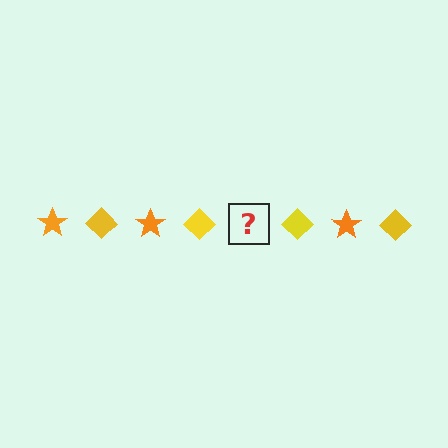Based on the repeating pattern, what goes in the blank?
The blank should be an orange star.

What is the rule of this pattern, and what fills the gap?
The rule is that the pattern alternates between orange star and yellow diamond. The gap should be filled with an orange star.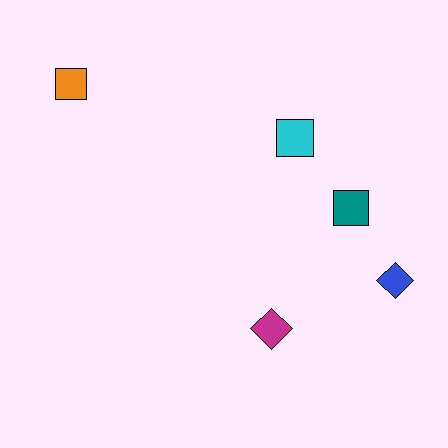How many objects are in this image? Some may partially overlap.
There are 5 objects.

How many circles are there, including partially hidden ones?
There are no circles.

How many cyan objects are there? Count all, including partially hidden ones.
There is 1 cyan object.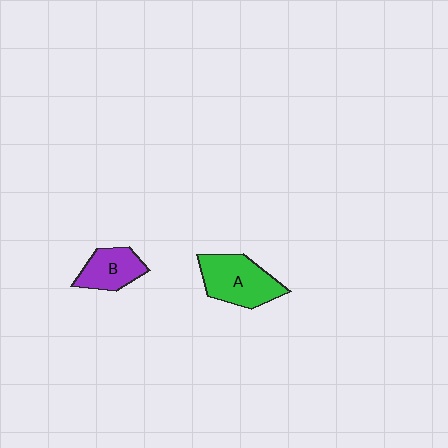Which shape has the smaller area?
Shape B (purple).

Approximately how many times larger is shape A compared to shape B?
Approximately 1.5 times.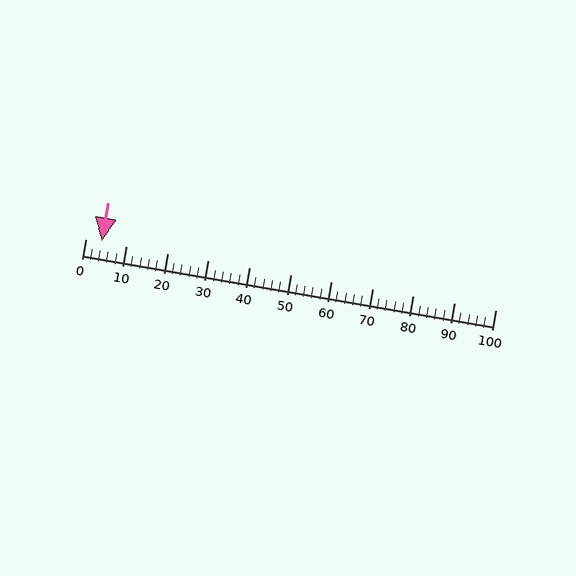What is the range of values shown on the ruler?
The ruler shows values from 0 to 100.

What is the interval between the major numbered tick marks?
The major tick marks are spaced 10 units apart.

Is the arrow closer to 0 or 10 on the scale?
The arrow is closer to 0.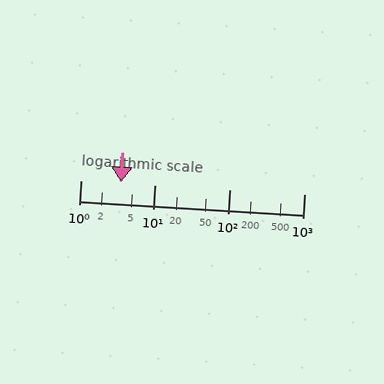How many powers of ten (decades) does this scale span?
The scale spans 3 decades, from 1 to 1000.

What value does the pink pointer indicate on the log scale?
The pointer indicates approximately 3.5.